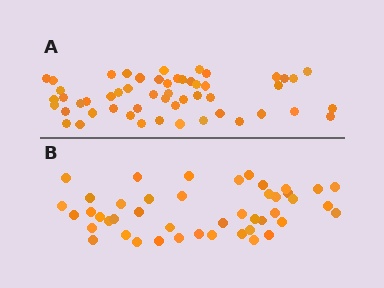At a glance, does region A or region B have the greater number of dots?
Region A (the top region) has more dots.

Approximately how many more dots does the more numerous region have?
Region A has roughly 8 or so more dots than region B.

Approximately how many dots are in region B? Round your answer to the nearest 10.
About 40 dots. (The exact count is 45, which rounds to 40.)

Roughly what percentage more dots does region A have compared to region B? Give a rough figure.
About 20% more.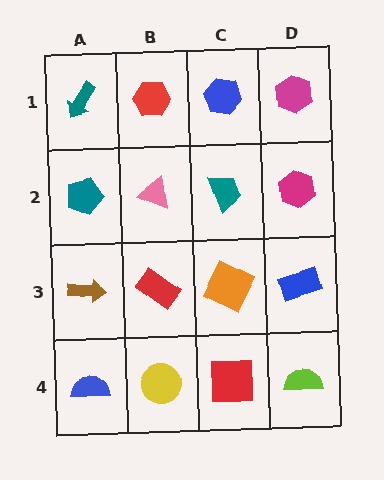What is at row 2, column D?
A magenta hexagon.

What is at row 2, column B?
A pink triangle.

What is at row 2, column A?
A teal pentagon.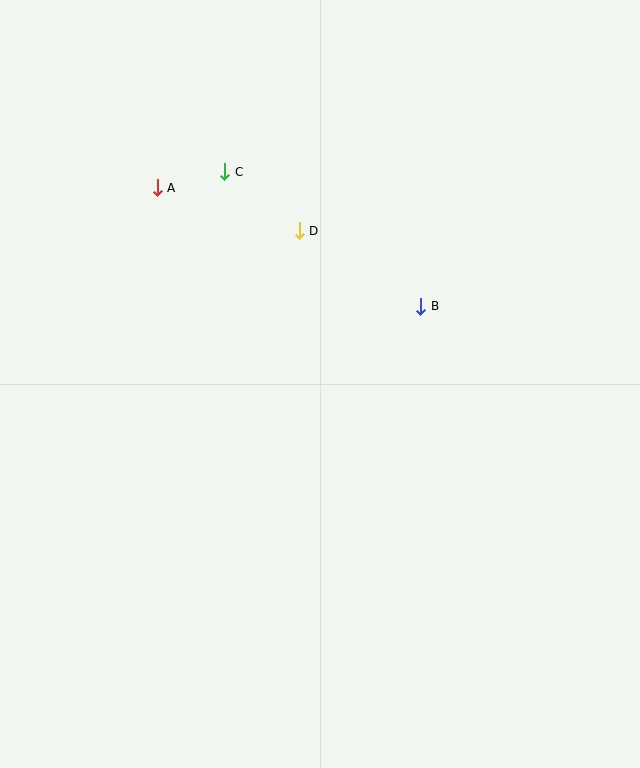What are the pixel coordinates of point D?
Point D is at (299, 231).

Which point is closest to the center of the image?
Point B at (421, 306) is closest to the center.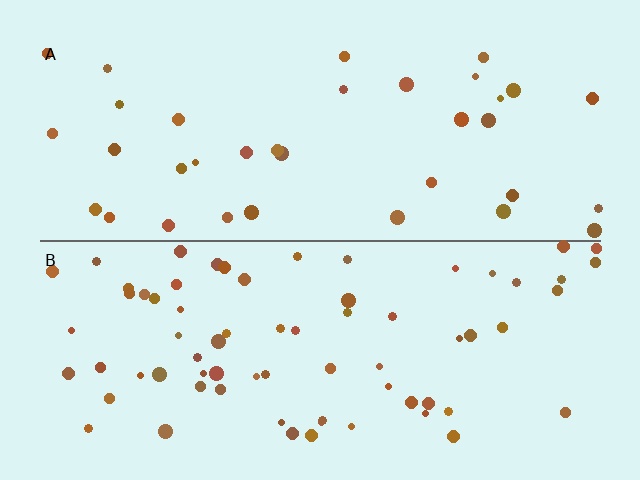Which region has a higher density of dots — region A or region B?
B (the bottom).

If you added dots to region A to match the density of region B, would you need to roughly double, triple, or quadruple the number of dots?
Approximately double.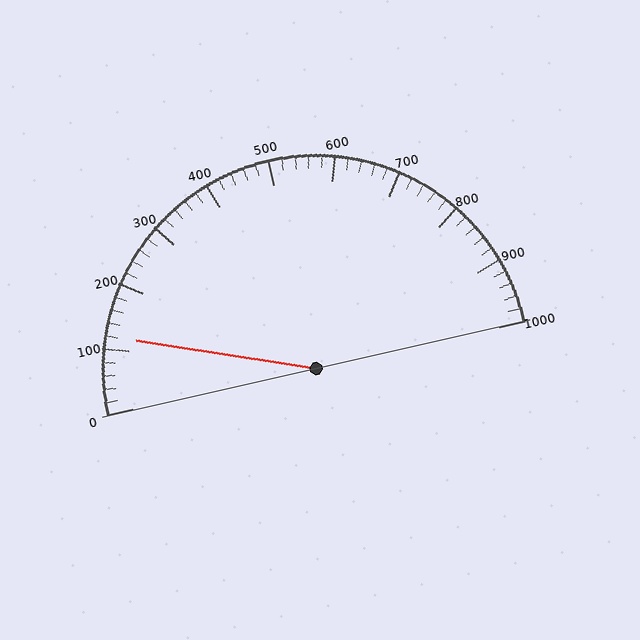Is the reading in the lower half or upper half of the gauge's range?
The reading is in the lower half of the range (0 to 1000).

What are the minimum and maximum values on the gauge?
The gauge ranges from 0 to 1000.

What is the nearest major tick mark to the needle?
The nearest major tick mark is 100.